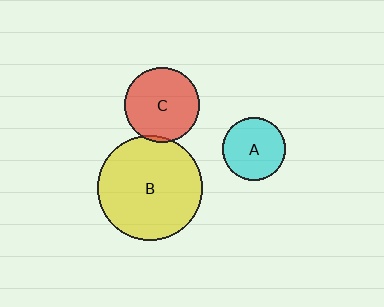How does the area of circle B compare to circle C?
Approximately 2.0 times.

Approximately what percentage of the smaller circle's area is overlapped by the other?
Approximately 5%.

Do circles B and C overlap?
Yes.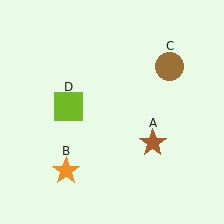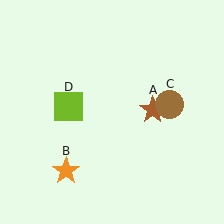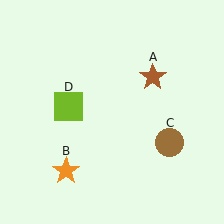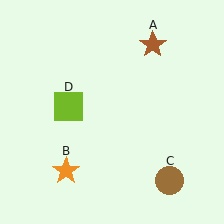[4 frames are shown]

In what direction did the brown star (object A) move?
The brown star (object A) moved up.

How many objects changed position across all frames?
2 objects changed position: brown star (object A), brown circle (object C).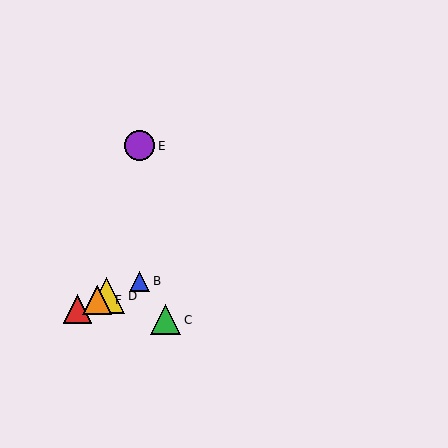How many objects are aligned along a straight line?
4 objects (A, B, D, F) are aligned along a straight line.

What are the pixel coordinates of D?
Object D is at (107, 296).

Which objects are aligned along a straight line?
Objects A, B, D, F are aligned along a straight line.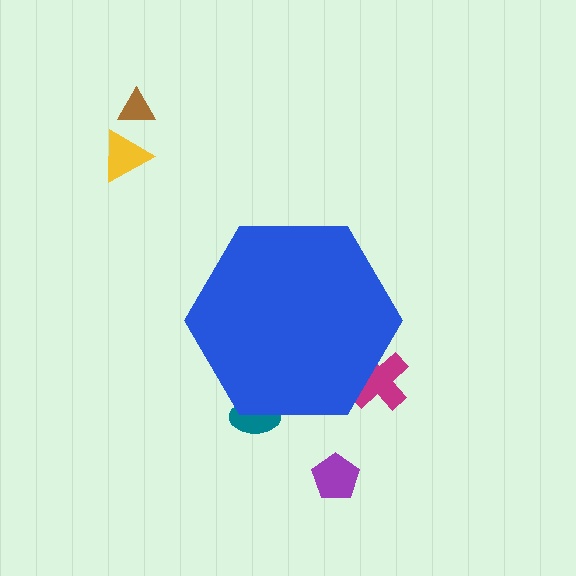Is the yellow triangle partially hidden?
No, the yellow triangle is fully visible.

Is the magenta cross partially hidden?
Yes, the magenta cross is partially hidden behind the blue hexagon.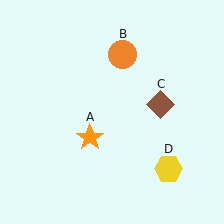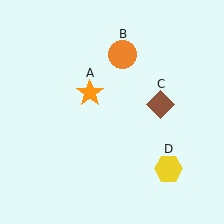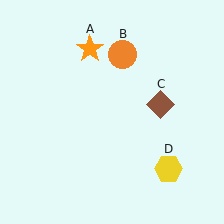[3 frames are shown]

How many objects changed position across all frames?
1 object changed position: orange star (object A).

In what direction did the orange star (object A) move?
The orange star (object A) moved up.